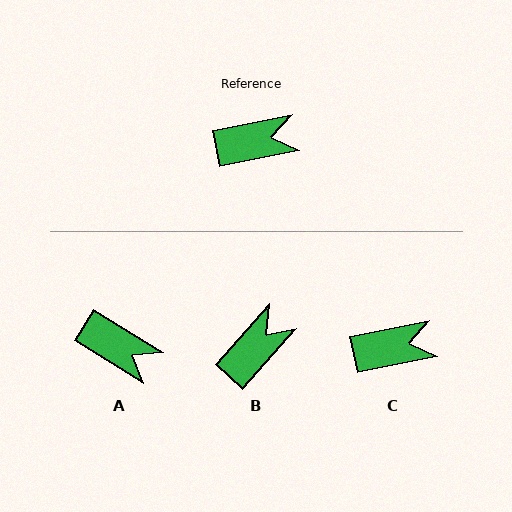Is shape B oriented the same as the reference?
No, it is off by about 37 degrees.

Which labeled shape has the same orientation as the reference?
C.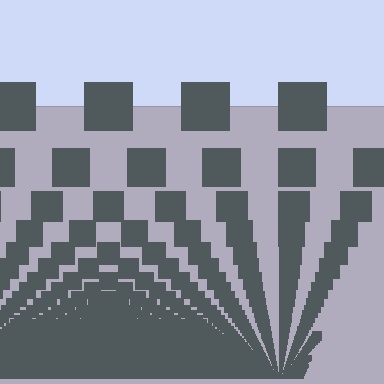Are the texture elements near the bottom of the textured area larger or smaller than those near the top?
Smaller. The gradient is inverted — elements near the bottom are smaller and denser.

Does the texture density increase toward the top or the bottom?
Density increases toward the bottom.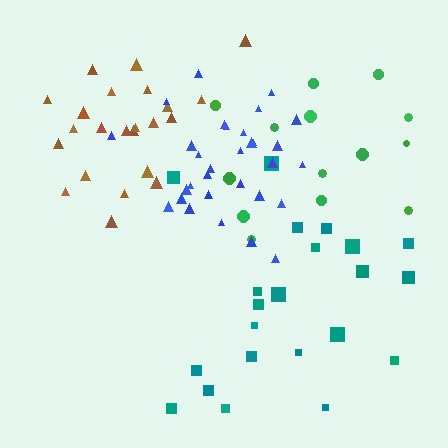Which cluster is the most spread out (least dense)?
Green.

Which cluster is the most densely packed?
Blue.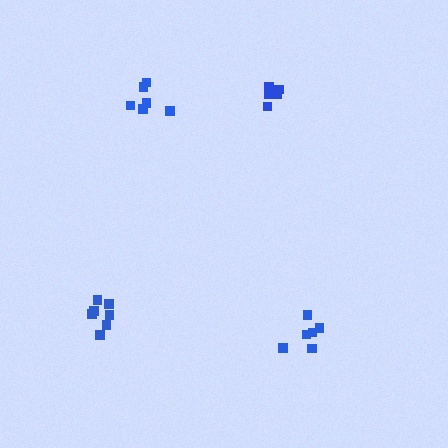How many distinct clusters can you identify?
There are 4 distinct clusters.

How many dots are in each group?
Group 1: 5 dots, Group 2: 6 dots, Group 3: 6 dots, Group 4: 7 dots (24 total).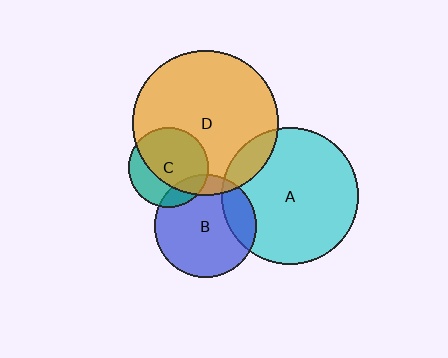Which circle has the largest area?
Circle D (orange).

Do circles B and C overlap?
Yes.